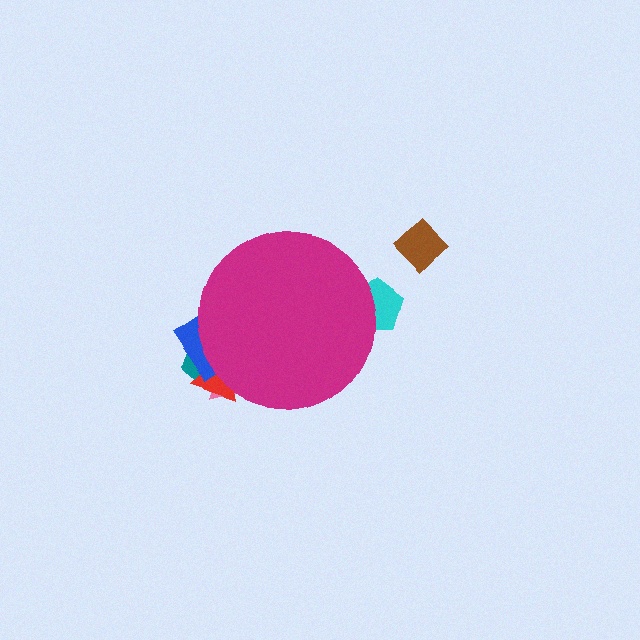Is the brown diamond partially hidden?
No, the brown diamond is fully visible.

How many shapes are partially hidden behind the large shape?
5 shapes are partially hidden.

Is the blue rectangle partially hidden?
Yes, the blue rectangle is partially hidden behind the magenta circle.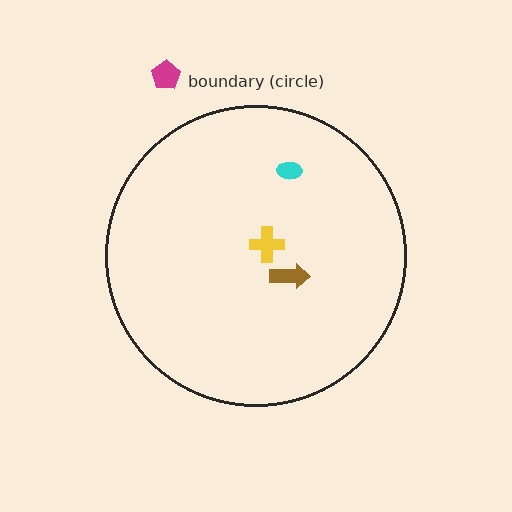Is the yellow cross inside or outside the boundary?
Inside.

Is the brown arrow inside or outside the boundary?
Inside.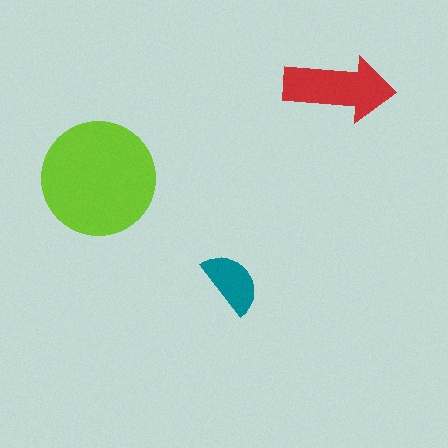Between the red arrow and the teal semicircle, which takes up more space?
The red arrow.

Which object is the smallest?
The teal semicircle.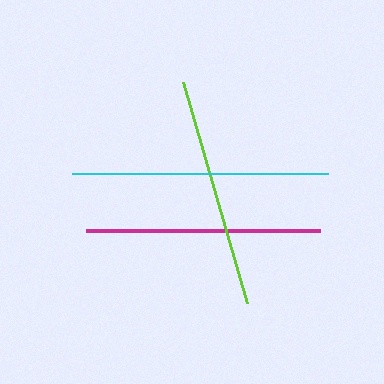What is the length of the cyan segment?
The cyan segment is approximately 256 pixels long.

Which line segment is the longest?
The cyan line is the longest at approximately 256 pixels.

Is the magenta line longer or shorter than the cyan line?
The cyan line is longer than the magenta line.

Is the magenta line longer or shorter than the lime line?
The magenta line is longer than the lime line.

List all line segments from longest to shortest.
From longest to shortest: cyan, magenta, lime.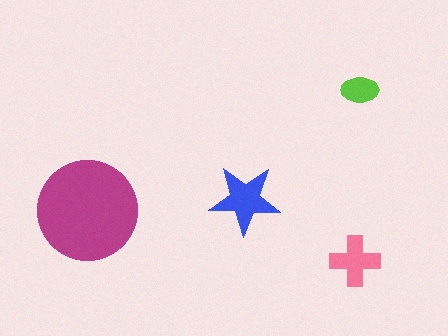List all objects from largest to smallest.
The magenta circle, the blue star, the pink cross, the lime ellipse.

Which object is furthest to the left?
The magenta circle is leftmost.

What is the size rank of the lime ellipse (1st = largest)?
4th.